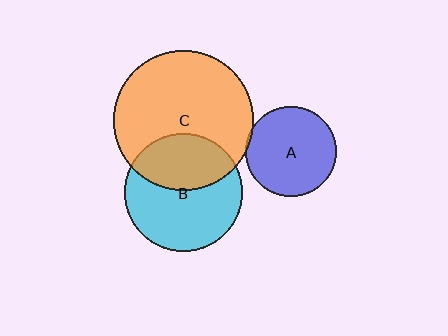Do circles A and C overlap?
Yes.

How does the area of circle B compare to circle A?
Approximately 1.7 times.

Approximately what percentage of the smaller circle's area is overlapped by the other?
Approximately 5%.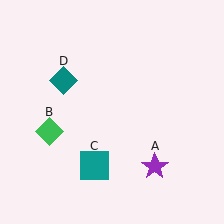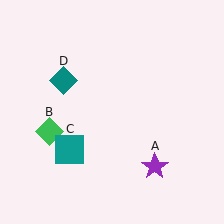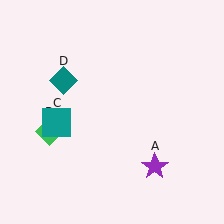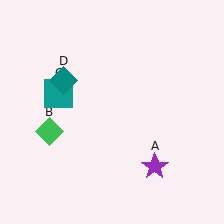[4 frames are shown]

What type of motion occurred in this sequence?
The teal square (object C) rotated clockwise around the center of the scene.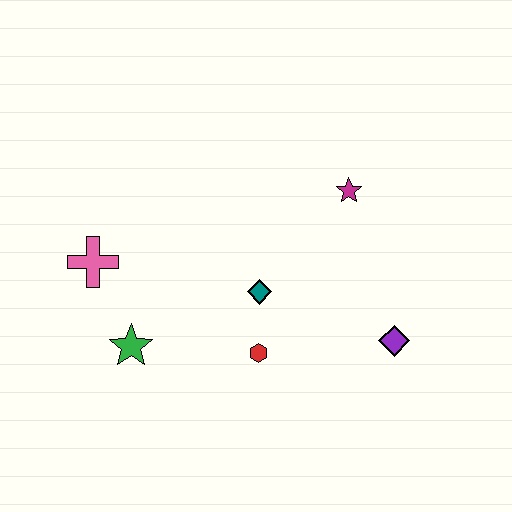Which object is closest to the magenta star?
The teal diamond is closest to the magenta star.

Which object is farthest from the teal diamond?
The pink cross is farthest from the teal diamond.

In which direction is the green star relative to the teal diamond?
The green star is to the left of the teal diamond.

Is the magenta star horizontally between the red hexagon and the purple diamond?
Yes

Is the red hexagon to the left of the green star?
No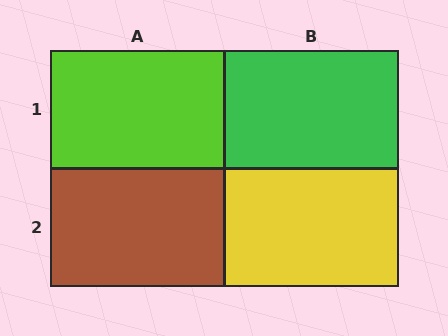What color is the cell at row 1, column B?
Green.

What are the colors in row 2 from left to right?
Brown, yellow.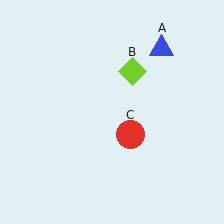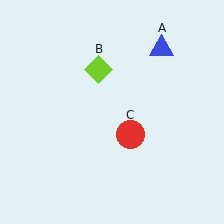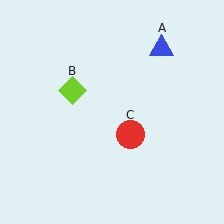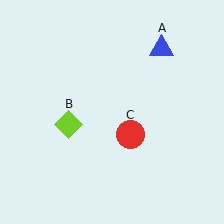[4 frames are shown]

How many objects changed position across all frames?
1 object changed position: lime diamond (object B).